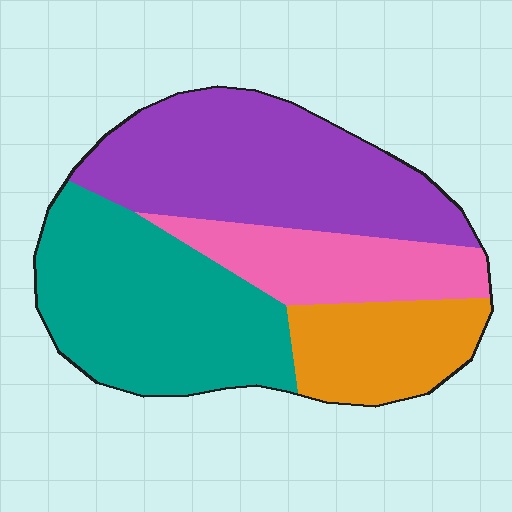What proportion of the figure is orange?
Orange covers roughly 15% of the figure.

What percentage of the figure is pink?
Pink covers about 15% of the figure.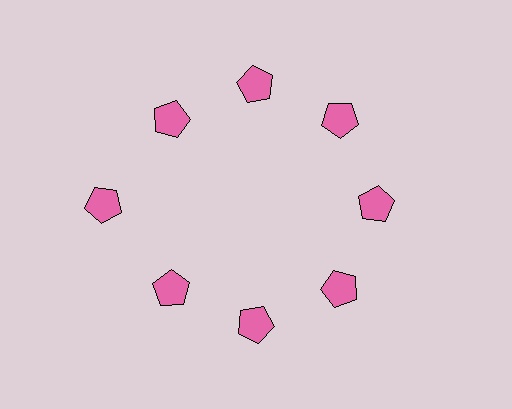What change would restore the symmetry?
The symmetry would be restored by moving it inward, back onto the ring so that all 8 pentagons sit at equal angles and equal distance from the center.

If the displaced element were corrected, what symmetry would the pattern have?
It would have 8-fold rotational symmetry — the pattern would map onto itself every 45 degrees.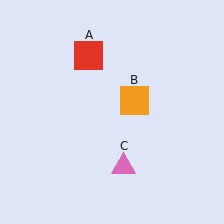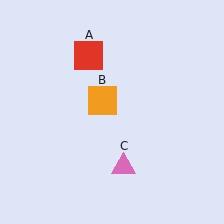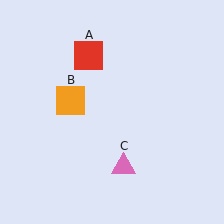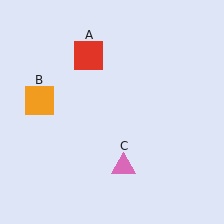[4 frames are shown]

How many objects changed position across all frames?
1 object changed position: orange square (object B).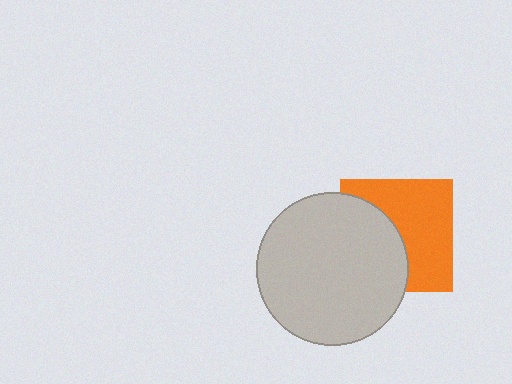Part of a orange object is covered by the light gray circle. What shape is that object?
It is a square.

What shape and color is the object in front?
The object in front is a light gray circle.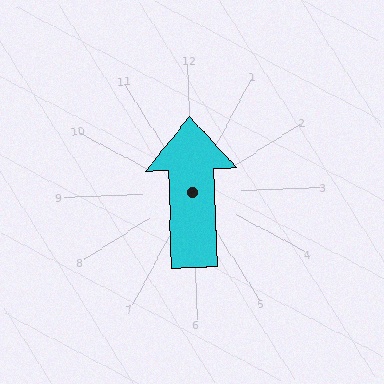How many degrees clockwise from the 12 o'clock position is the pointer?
Approximately 0 degrees.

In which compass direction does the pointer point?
North.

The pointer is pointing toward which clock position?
Roughly 12 o'clock.